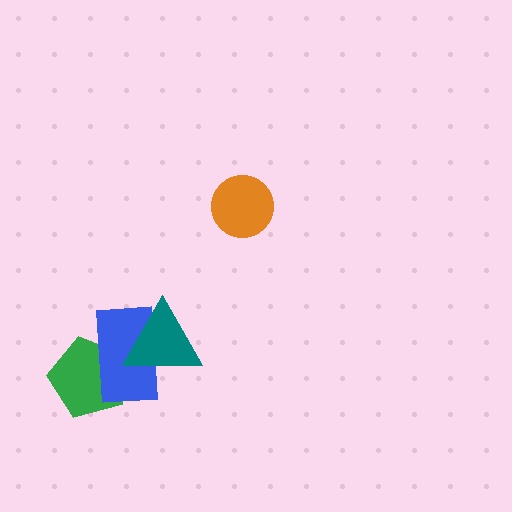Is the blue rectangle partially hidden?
Yes, it is partially covered by another shape.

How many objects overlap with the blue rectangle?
2 objects overlap with the blue rectangle.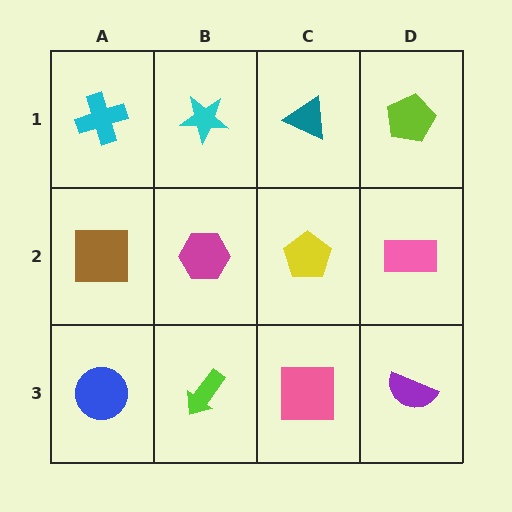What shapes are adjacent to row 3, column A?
A brown square (row 2, column A), a lime arrow (row 3, column B).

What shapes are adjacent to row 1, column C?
A yellow pentagon (row 2, column C), a cyan star (row 1, column B), a lime pentagon (row 1, column D).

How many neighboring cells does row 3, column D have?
2.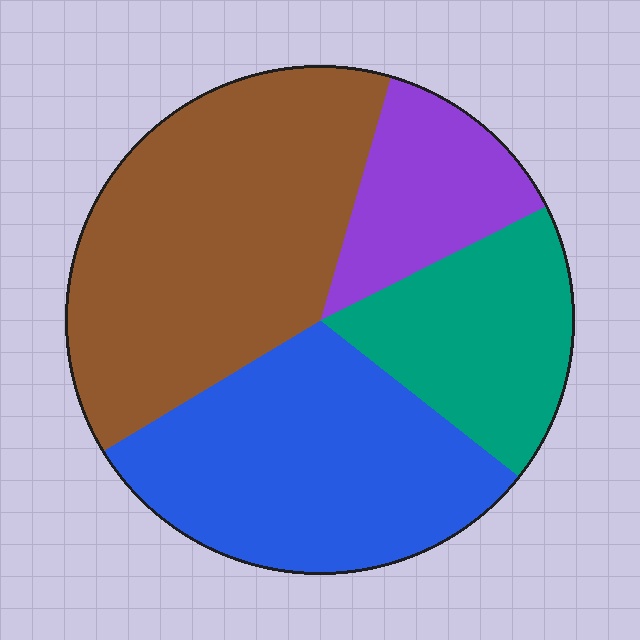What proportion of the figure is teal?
Teal covers about 20% of the figure.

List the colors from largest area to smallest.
From largest to smallest: brown, blue, teal, purple.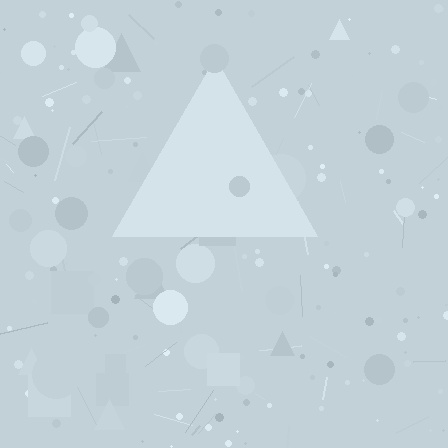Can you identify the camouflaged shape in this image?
The camouflaged shape is a triangle.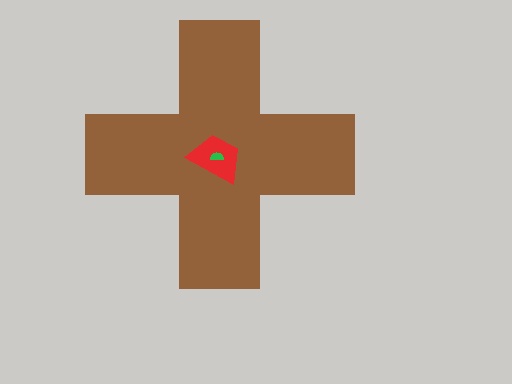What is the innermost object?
The green semicircle.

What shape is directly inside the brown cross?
The red trapezoid.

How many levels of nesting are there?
3.